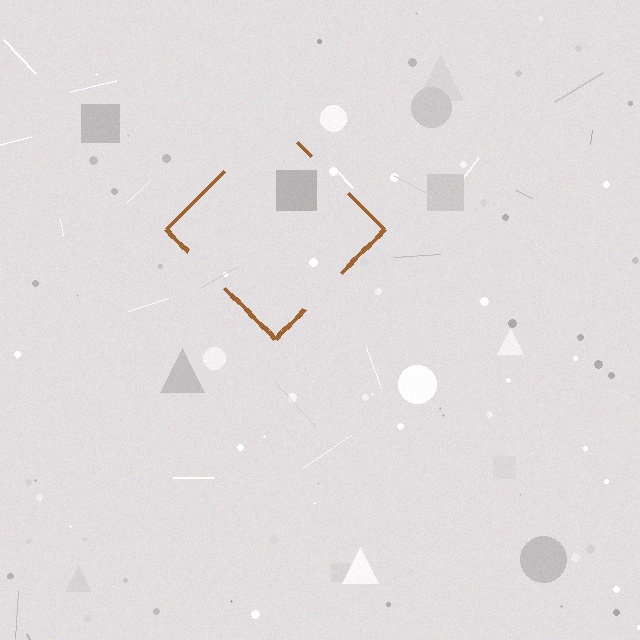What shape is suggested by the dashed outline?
The dashed outline suggests a diamond.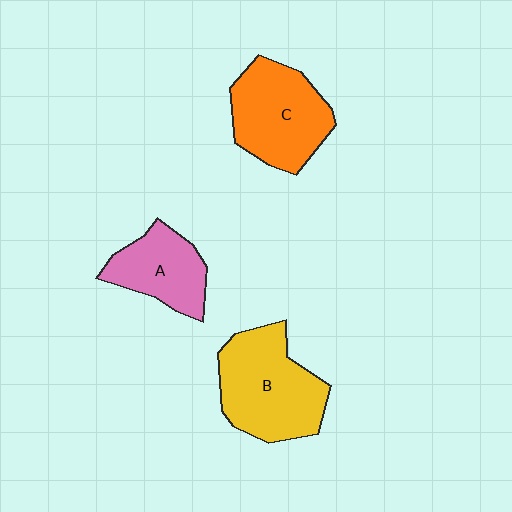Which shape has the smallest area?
Shape A (pink).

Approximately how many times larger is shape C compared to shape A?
Approximately 1.4 times.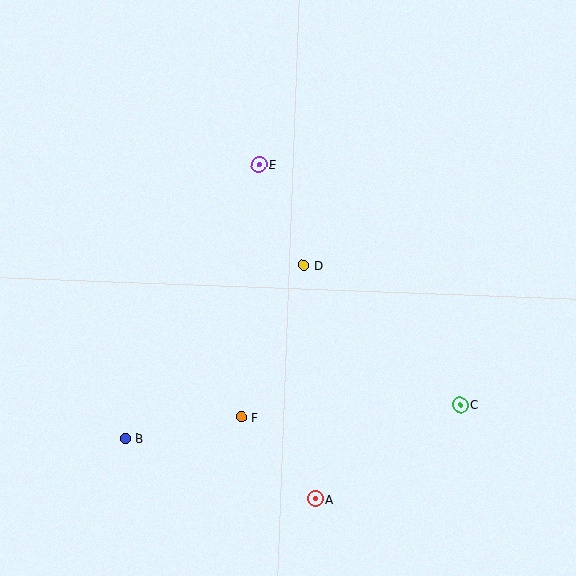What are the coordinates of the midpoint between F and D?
The midpoint between F and D is at (272, 341).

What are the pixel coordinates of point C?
Point C is at (460, 405).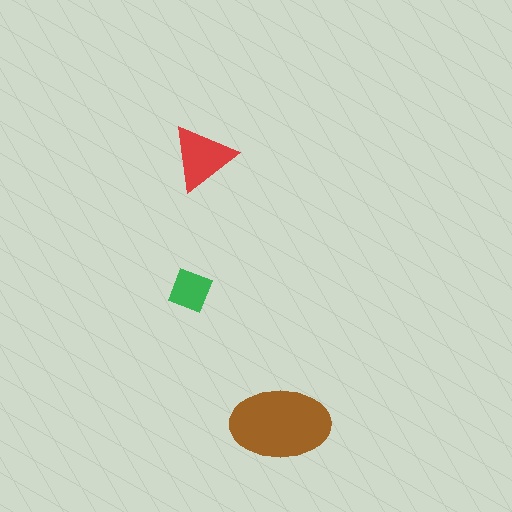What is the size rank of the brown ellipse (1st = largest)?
1st.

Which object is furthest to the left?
The green diamond is leftmost.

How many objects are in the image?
There are 3 objects in the image.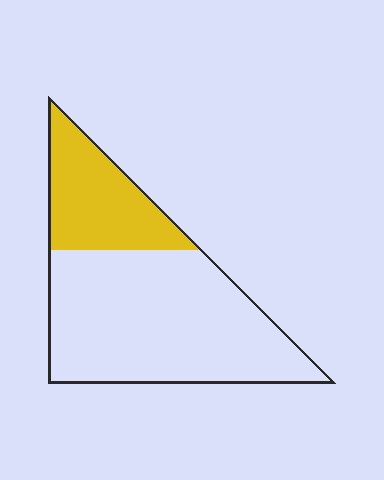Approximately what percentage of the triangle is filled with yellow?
Approximately 30%.